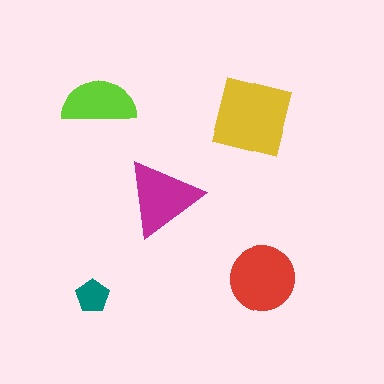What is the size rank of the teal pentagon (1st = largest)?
5th.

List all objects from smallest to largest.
The teal pentagon, the lime semicircle, the magenta triangle, the red circle, the yellow square.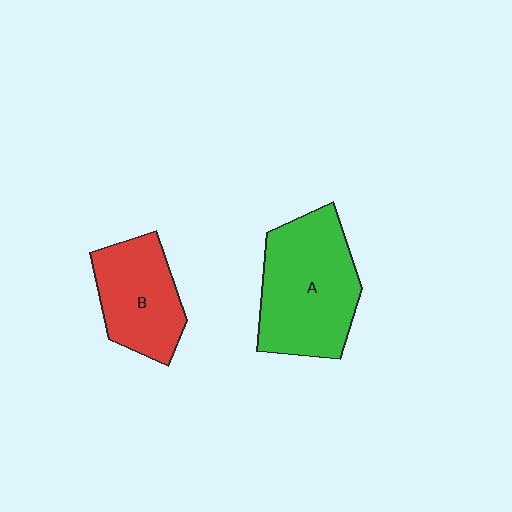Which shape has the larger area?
Shape A (green).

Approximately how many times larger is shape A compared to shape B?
Approximately 1.4 times.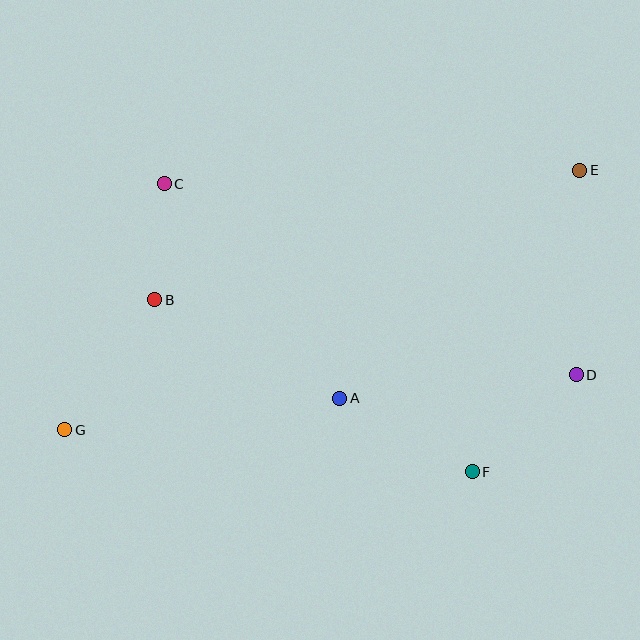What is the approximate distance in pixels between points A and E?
The distance between A and E is approximately 331 pixels.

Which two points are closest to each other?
Points B and C are closest to each other.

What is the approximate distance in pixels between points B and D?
The distance between B and D is approximately 428 pixels.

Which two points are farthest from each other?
Points E and G are farthest from each other.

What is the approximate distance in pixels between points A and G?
The distance between A and G is approximately 277 pixels.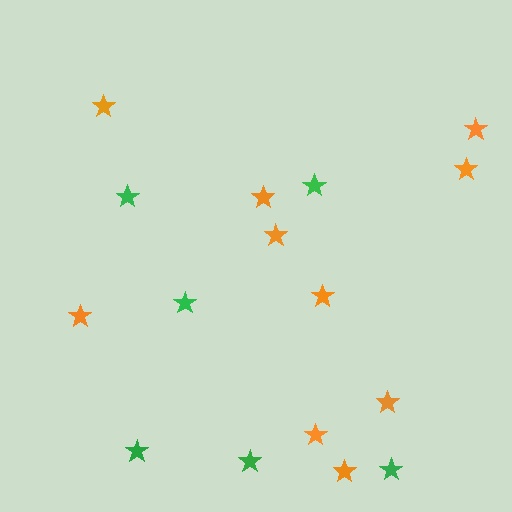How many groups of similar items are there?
There are 2 groups: one group of green stars (6) and one group of orange stars (10).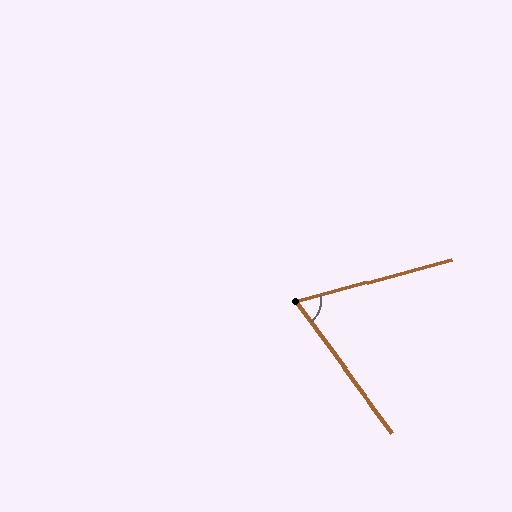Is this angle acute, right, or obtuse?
It is acute.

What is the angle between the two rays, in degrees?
Approximately 69 degrees.